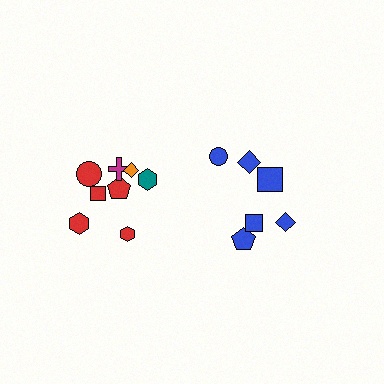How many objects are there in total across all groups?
There are 14 objects.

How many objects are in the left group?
There are 8 objects.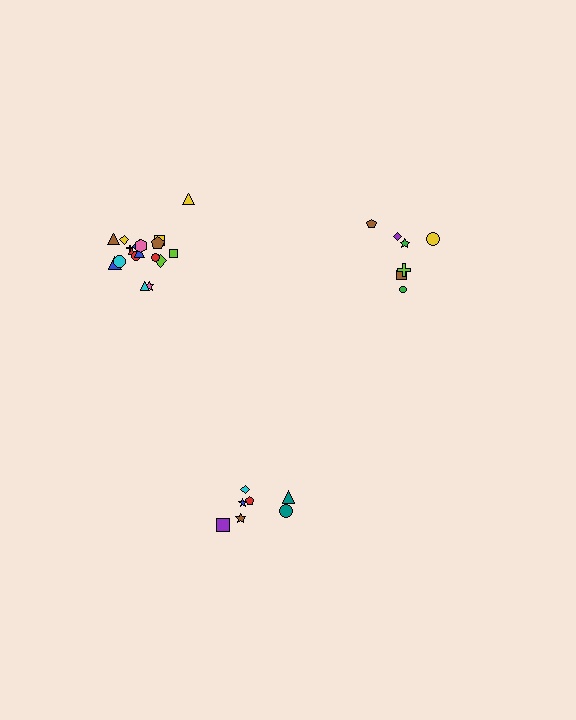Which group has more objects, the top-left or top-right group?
The top-left group.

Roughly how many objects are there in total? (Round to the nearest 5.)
Roughly 30 objects in total.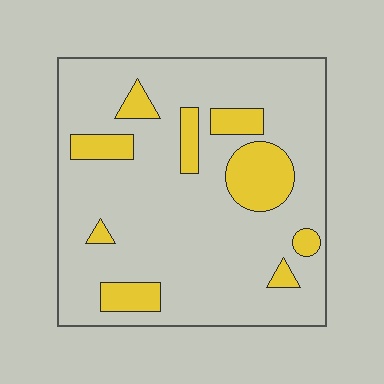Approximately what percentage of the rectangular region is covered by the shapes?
Approximately 15%.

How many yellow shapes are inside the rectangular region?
9.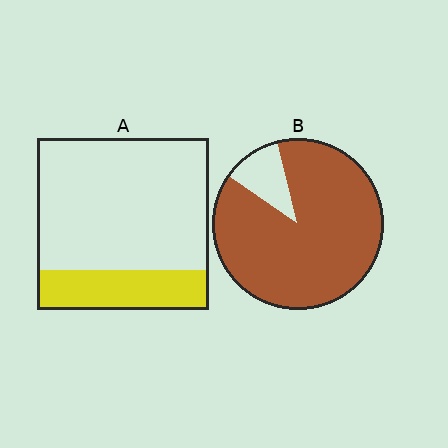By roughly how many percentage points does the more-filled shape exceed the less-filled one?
By roughly 65 percentage points (B over A).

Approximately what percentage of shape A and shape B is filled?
A is approximately 25% and B is approximately 90%.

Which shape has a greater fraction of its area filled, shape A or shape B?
Shape B.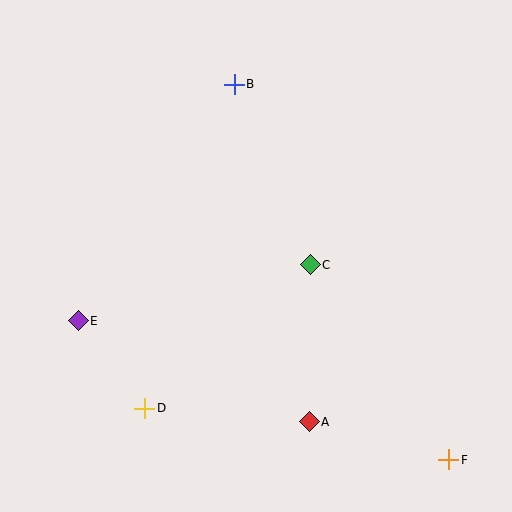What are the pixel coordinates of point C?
Point C is at (310, 265).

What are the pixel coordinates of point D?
Point D is at (145, 408).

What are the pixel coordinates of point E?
Point E is at (78, 321).